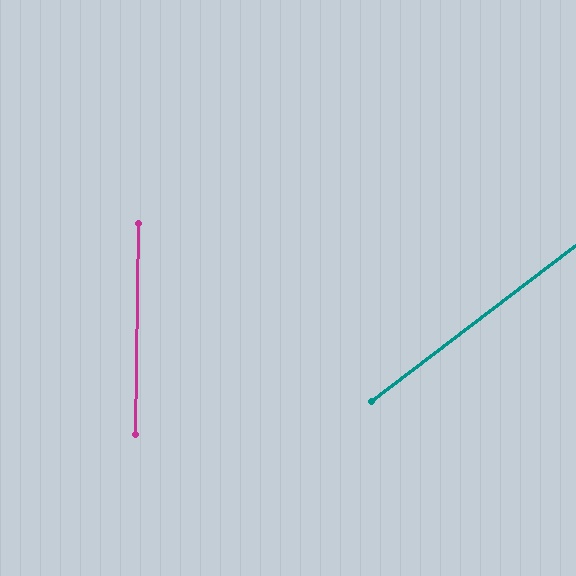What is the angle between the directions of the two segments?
Approximately 52 degrees.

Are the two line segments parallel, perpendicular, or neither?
Neither parallel nor perpendicular — they differ by about 52°.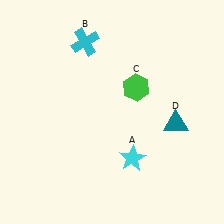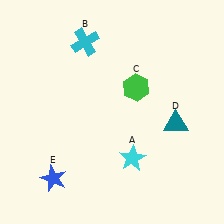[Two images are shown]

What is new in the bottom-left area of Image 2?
A blue star (E) was added in the bottom-left area of Image 2.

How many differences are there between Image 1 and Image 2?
There is 1 difference between the two images.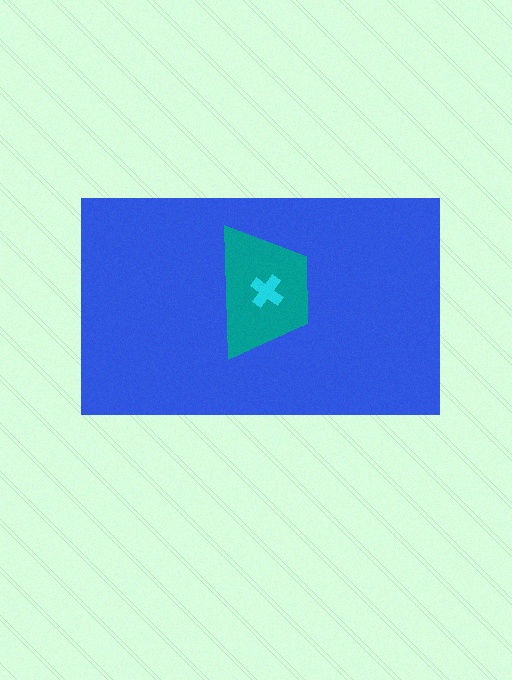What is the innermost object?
The cyan cross.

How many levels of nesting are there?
3.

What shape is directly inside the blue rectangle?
The teal trapezoid.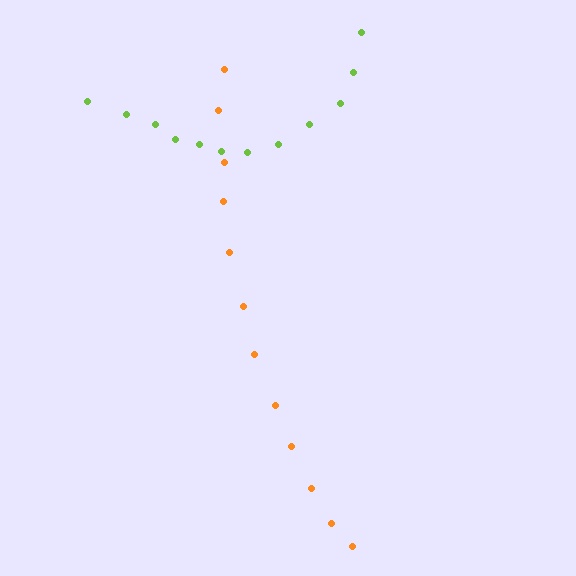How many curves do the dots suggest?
There are 2 distinct paths.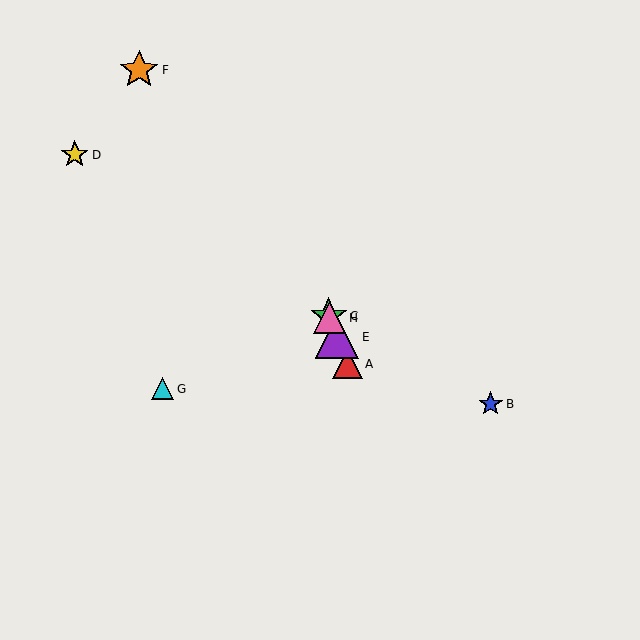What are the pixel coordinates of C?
Object C is at (329, 316).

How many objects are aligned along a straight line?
4 objects (A, C, E, H) are aligned along a straight line.